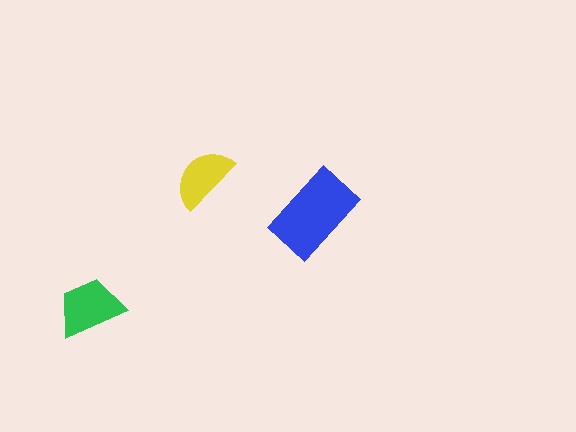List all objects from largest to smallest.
The blue rectangle, the green trapezoid, the yellow semicircle.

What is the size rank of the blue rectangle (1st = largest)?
1st.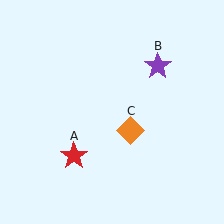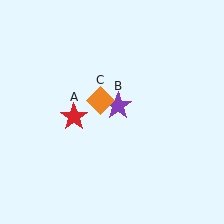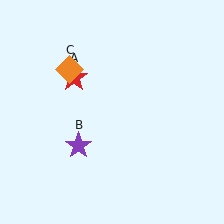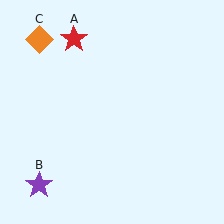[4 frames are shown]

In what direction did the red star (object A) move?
The red star (object A) moved up.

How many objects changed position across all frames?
3 objects changed position: red star (object A), purple star (object B), orange diamond (object C).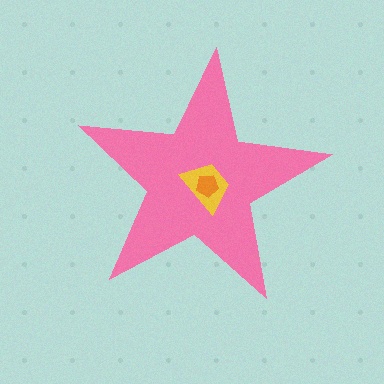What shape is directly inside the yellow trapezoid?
The orange pentagon.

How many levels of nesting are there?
3.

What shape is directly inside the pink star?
The yellow trapezoid.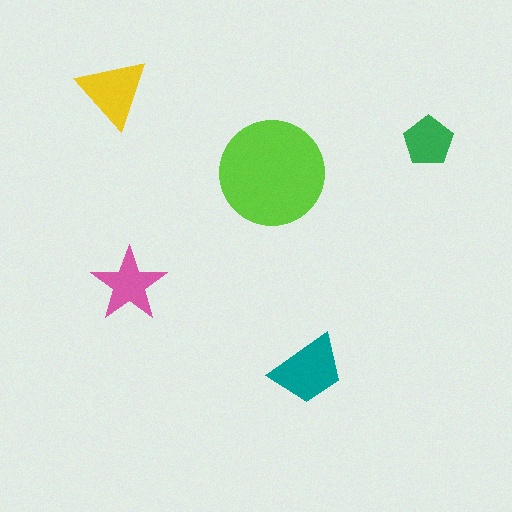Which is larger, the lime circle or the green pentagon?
The lime circle.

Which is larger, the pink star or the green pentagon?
The pink star.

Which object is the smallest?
The green pentagon.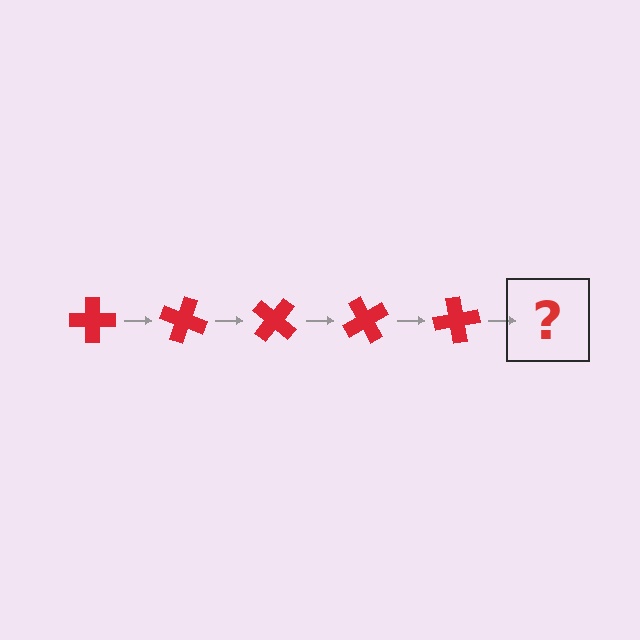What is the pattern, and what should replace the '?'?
The pattern is that the cross rotates 20 degrees each step. The '?' should be a red cross rotated 100 degrees.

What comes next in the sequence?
The next element should be a red cross rotated 100 degrees.